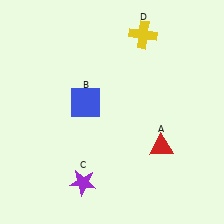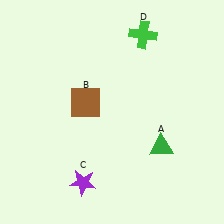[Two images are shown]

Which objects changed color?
A changed from red to green. B changed from blue to brown. D changed from yellow to green.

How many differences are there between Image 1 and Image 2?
There are 3 differences between the two images.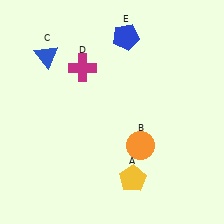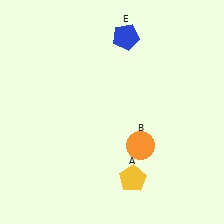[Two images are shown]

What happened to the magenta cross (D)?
The magenta cross (D) was removed in Image 2. It was in the top-left area of Image 1.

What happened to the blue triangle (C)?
The blue triangle (C) was removed in Image 2. It was in the top-left area of Image 1.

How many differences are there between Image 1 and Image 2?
There are 2 differences between the two images.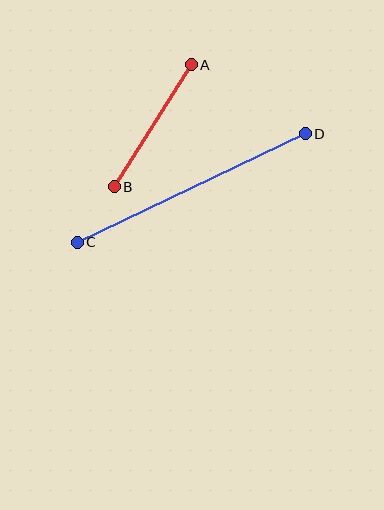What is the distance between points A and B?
The distance is approximately 144 pixels.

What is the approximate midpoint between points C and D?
The midpoint is at approximately (191, 188) pixels.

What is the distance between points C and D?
The distance is approximately 253 pixels.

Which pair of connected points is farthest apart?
Points C and D are farthest apart.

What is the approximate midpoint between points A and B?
The midpoint is at approximately (153, 126) pixels.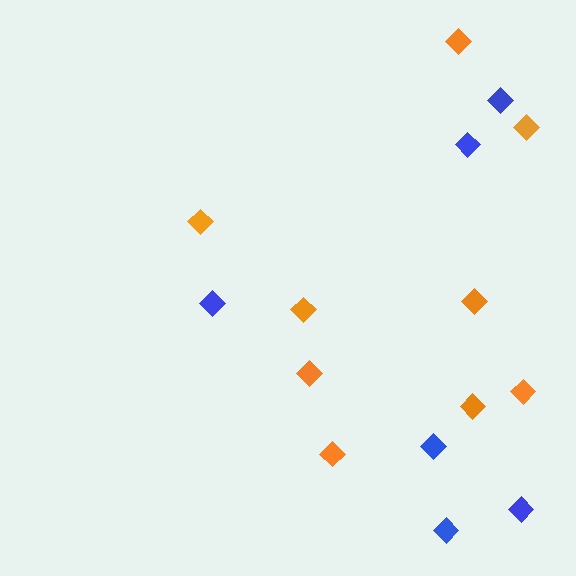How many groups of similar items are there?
There are 2 groups: one group of orange diamonds (9) and one group of blue diamonds (6).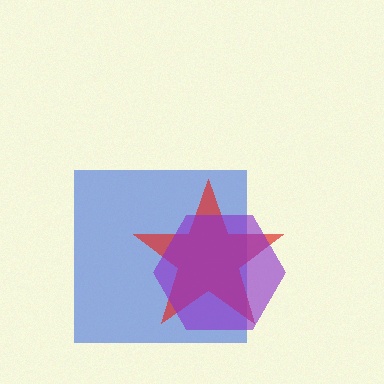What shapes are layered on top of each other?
The layered shapes are: a blue square, a red star, a purple hexagon.